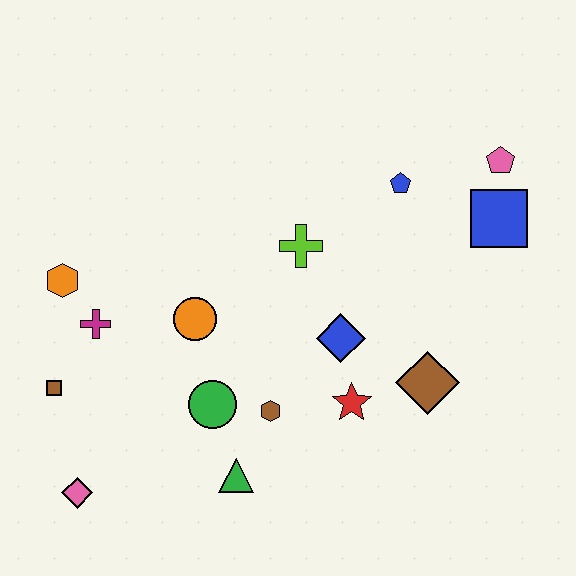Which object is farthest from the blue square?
The pink diamond is farthest from the blue square.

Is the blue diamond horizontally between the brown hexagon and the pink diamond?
No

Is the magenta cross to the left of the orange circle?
Yes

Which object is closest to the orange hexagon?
The magenta cross is closest to the orange hexagon.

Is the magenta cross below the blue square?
Yes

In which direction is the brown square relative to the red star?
The brown square is to the left of the red star.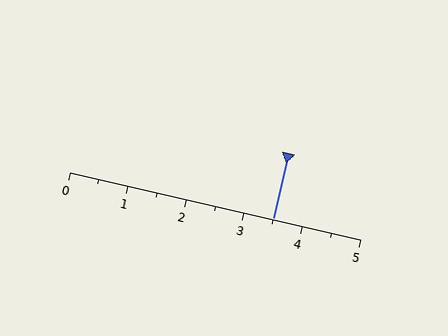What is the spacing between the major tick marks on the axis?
The major ticks are spaced 1 apart.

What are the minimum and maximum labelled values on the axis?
The axis runs from 0 to 5.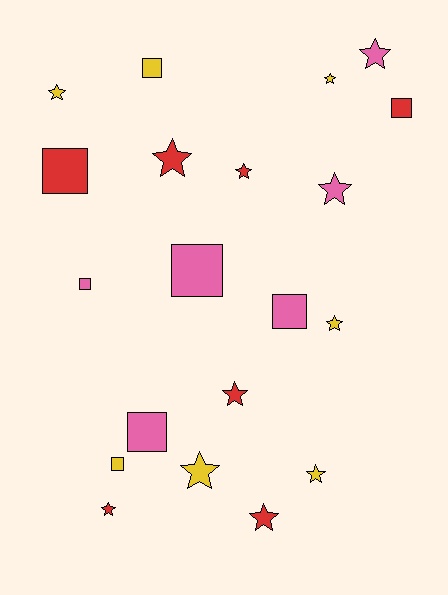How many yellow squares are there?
There are 2 yellow squares.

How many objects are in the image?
There are 20 objects.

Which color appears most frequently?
Red, with 7 objects.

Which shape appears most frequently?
Star, with 12 objects.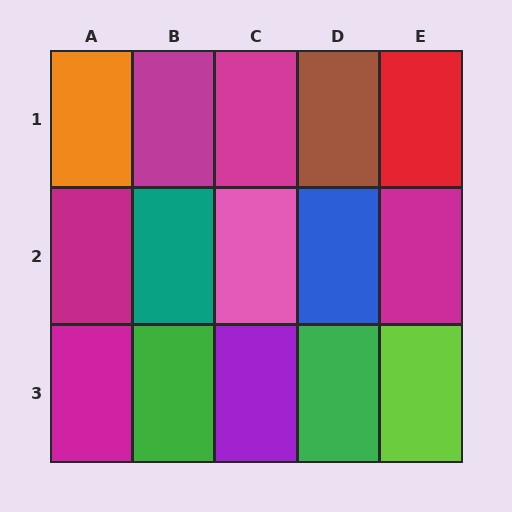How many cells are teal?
1 cell is teal.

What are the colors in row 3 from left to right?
Magenta, green, purple, green, lime.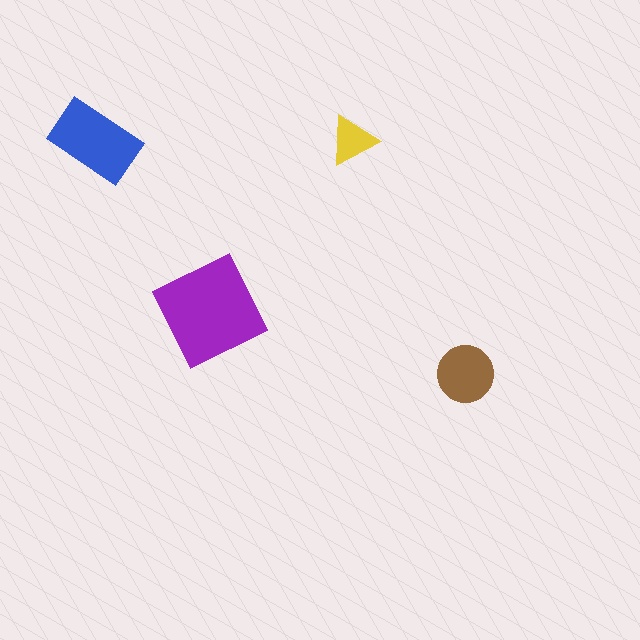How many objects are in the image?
There are 4 objects in the image.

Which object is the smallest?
The yellow triangle.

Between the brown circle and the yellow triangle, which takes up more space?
The brown circle.